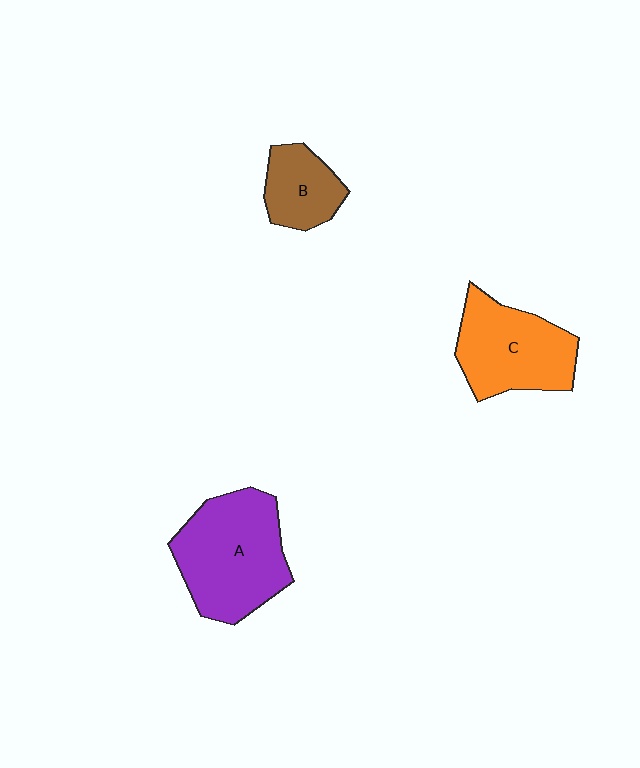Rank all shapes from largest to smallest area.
From largest to smallest: A (purple), C (orange), B (brown).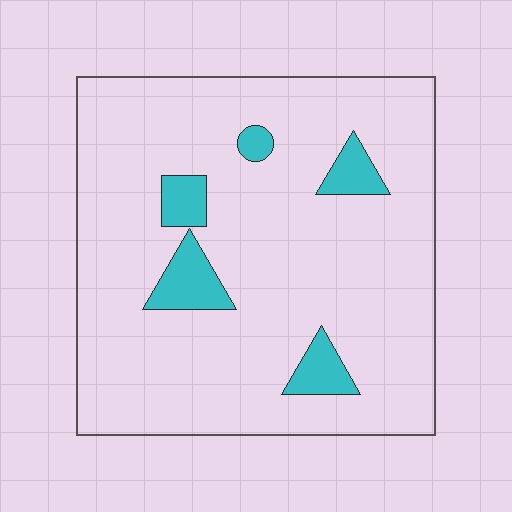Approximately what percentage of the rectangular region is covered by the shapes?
Approximately 10%.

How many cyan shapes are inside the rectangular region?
5.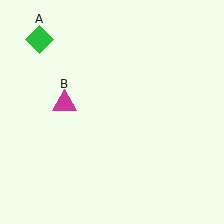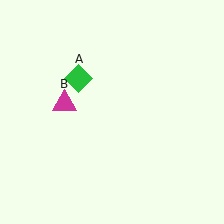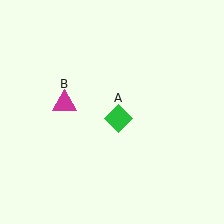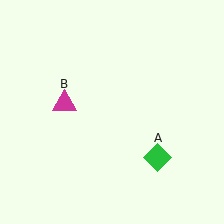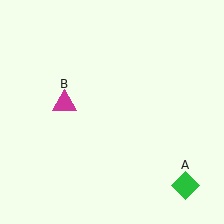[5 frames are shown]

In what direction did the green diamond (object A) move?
The green diamond (object A) moved down and to the right.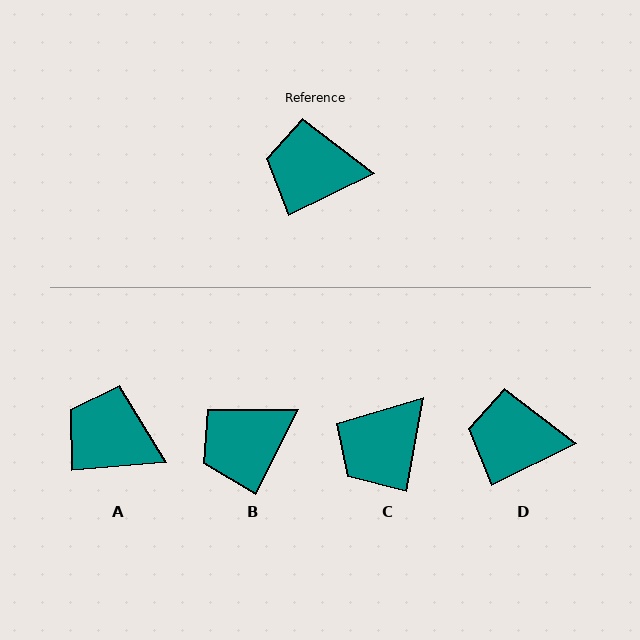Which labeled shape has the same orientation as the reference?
D.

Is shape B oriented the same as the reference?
No, it is off by about 37 degrees.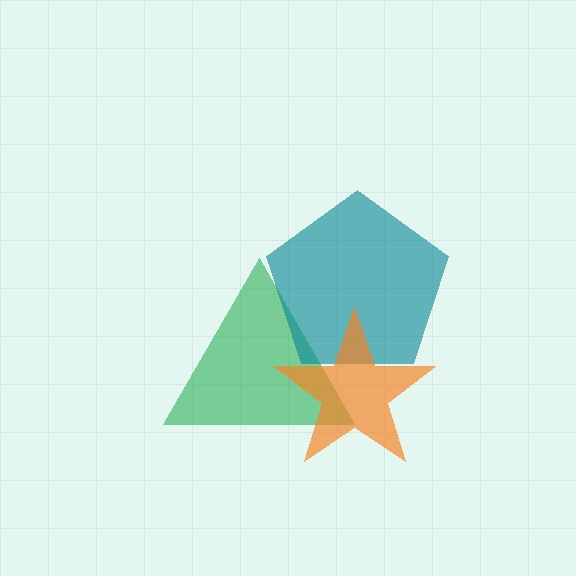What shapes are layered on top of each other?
The layered shapes are: a green triangle, a teal pentagon, an orange star.